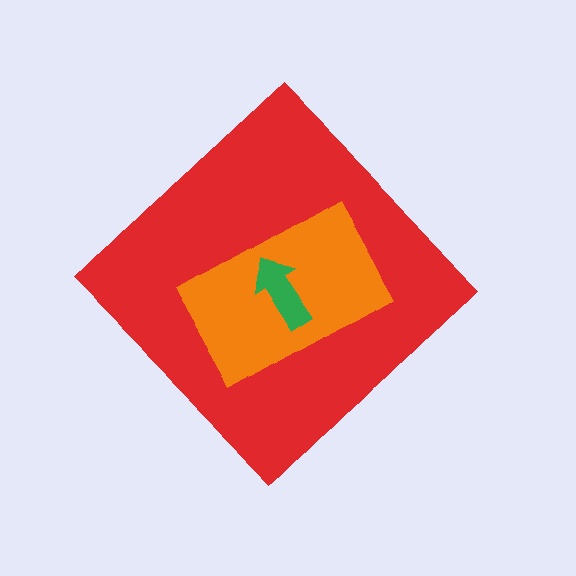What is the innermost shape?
The green arrow.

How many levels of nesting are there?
3.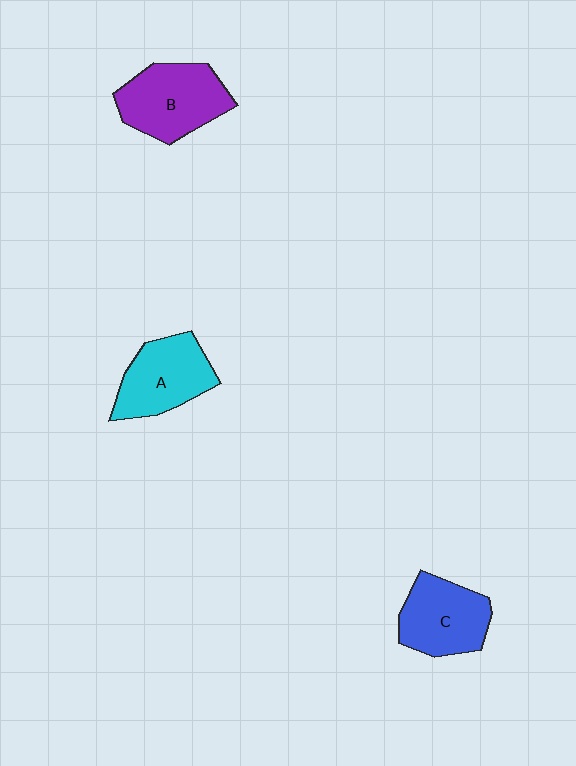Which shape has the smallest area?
Shape C (blue).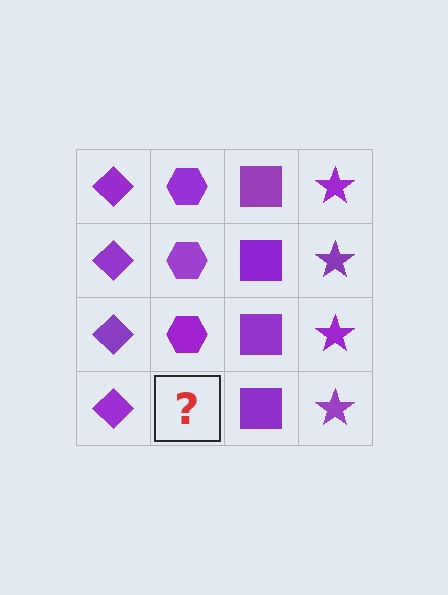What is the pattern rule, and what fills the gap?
The rule is that each column has a consistent shape. The gap should be filled with a purple hexagon.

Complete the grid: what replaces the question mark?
The question mark should be replaced with a purple hexagon.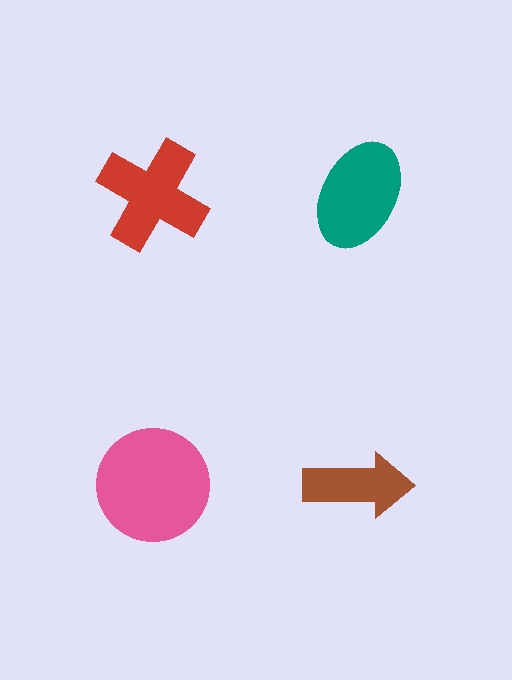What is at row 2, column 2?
A brown arrow.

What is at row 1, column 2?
A teal ellipse.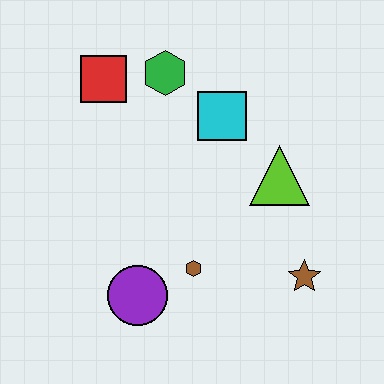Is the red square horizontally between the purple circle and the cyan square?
No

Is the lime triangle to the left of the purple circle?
No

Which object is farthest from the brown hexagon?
The red square is farthest from the brown hexagon.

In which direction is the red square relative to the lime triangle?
The red square is to the left of the lime triangle.